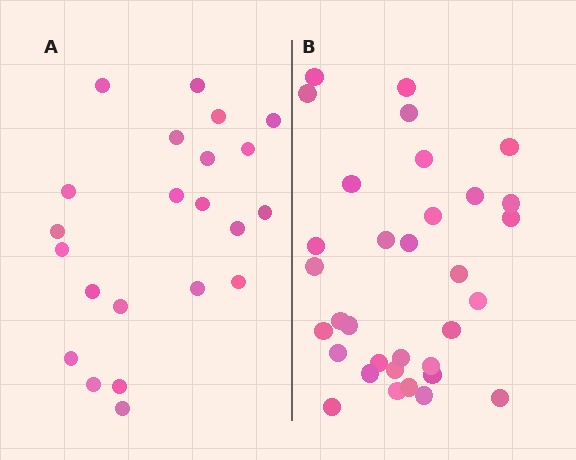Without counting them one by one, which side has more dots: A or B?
Region B (the right region) has more dots.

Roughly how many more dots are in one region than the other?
Region B has roughly 12 or so more dots than region A.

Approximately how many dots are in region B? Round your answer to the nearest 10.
About 30 dots. (The exact count is 33, which rounds to 30.)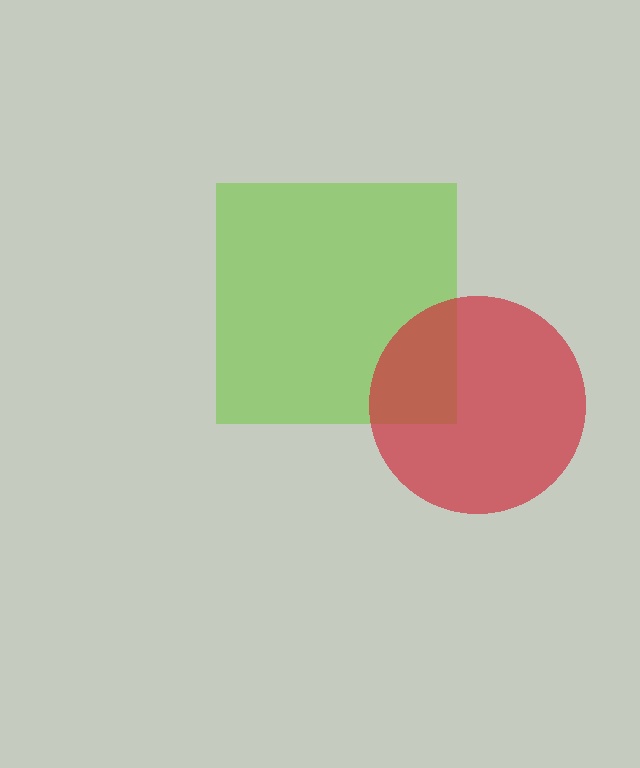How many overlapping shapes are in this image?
There are 2 overlapping shapes in the image.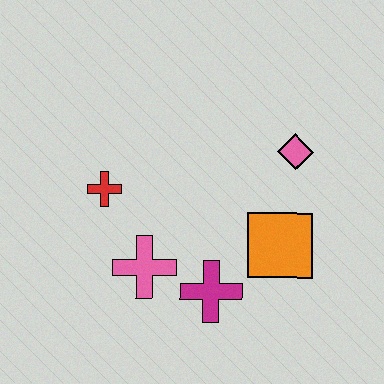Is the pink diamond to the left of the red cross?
No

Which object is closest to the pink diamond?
The orange square is closest to the pink diamond.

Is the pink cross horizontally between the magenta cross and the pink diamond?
No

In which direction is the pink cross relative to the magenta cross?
The pink cross is to the left of the magenta cross.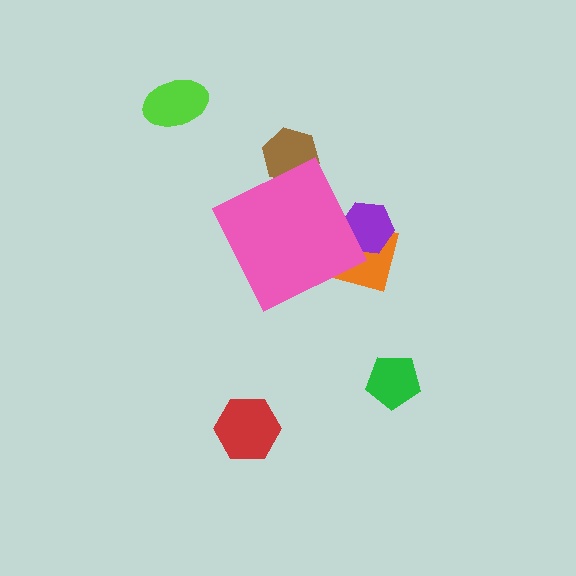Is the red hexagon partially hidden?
No, the red hexagon is fully visible.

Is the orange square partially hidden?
Yes, the orange square is partially hidden behind the pink diamond.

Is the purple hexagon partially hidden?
Yes, the purple hexagon is partially hidden behind the pink diamond.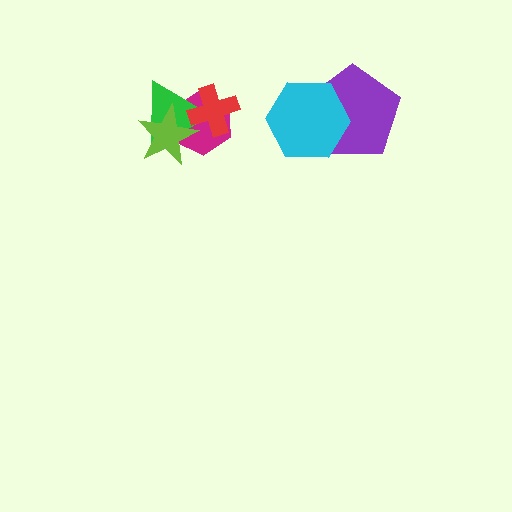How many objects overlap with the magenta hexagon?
3 objects overlap with the magenta hexagon.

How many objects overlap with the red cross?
2 objects overlap with the red cross.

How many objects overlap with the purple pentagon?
1 object overlaps with the purple pentagon.